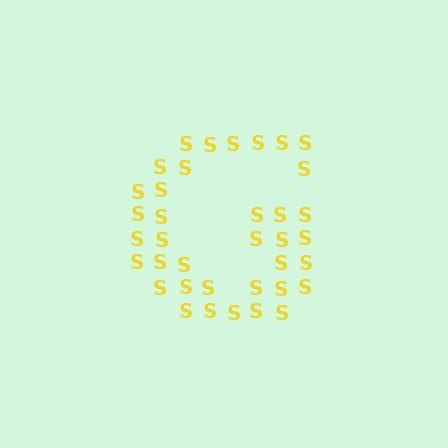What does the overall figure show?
The overall figure shows the letter G.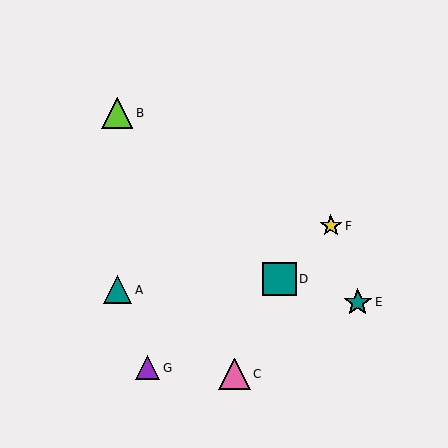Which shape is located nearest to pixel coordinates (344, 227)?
The yellow star (labeled F) at (331, 226) is nearest to that location.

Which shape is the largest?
The teal square (labeled D) is the largest.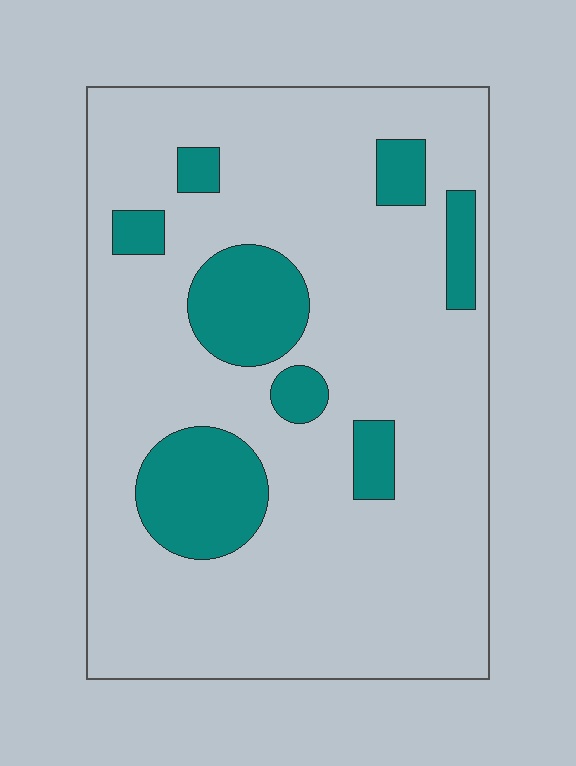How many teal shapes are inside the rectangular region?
8.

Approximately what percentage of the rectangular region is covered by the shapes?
Approximately 20%.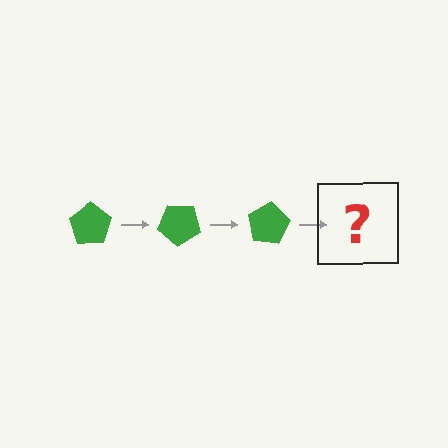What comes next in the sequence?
The next element should be a green pentagon rotated 120 degrees.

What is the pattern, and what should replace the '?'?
The pattern is that the pentagon rotates 40 degrees each step. The '?' should be a green pentagon rotated 120 degrees.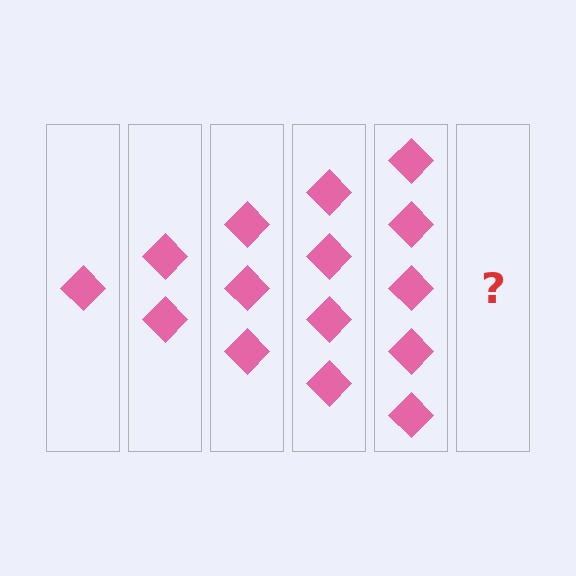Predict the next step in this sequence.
The next step is 6 diamonds.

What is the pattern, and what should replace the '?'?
The pattern is that each step adds one more diamond. The '?' should be 6 diamonds.